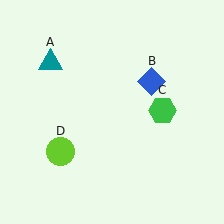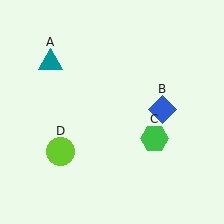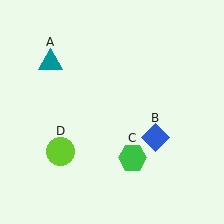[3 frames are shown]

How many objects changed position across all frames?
2 objects changed position: blue diamond (object B), green hexagon (object C).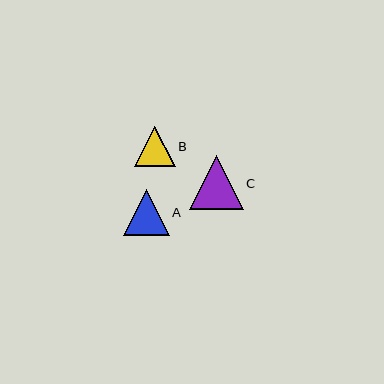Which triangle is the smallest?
Triangle B is the smallest with a size of approximately 40 pixels.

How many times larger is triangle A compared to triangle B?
Triangle A is approximately 1.1 times the size of triangle B.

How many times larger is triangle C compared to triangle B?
Triangle C is approximately 1.3 times the size of triangle B.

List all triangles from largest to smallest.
From largest to smallest: C, A, B.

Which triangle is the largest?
Triangle C is the largest with a size of approximately 54 pixels.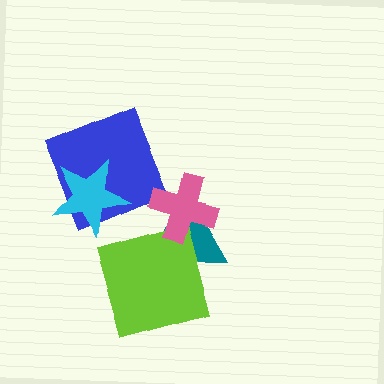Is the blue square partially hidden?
Yes, it is partially covered by another shape.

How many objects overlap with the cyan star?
1 object overlaps with the cyan star.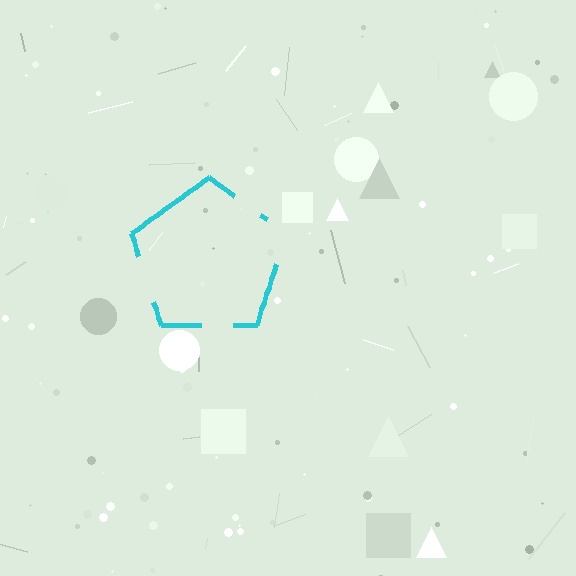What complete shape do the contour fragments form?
The contour fragments form a pentagon.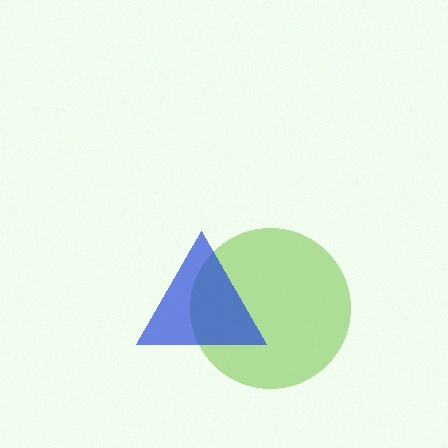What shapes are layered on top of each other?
The layered shapes are: a lime circle, a blue triangle.